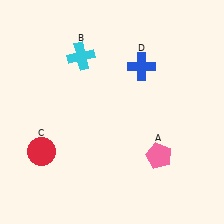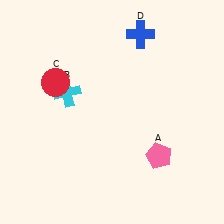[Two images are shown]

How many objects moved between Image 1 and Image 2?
3 objects moved between the two images.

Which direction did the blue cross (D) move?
The blue cross (D) moved up.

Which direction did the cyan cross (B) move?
The cyan cross (B) moved down.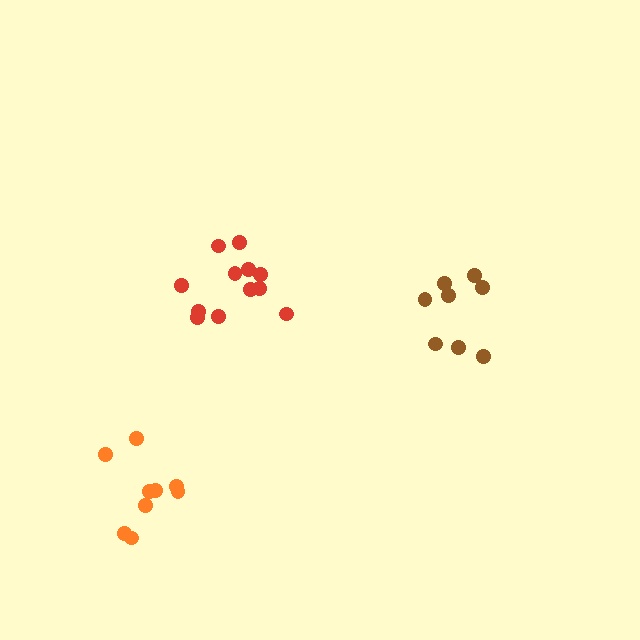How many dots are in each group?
Group 1: 12 dots, Group 2: 8 dots, Group 3: 9 dots (29 total).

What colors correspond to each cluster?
The clusters are colored: red, brown, orange.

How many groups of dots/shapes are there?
There are 3 groups.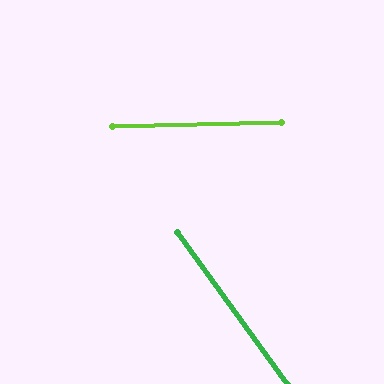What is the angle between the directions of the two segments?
Approximately 55 degrees.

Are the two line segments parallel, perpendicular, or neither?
Neither parallel nor perpendicular — they differ by about 55°.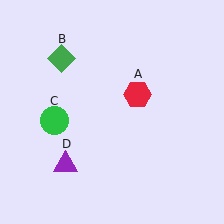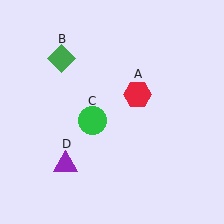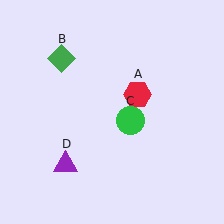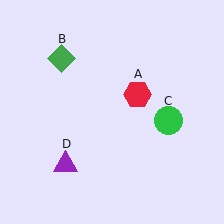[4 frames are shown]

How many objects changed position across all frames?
1 object changed position: green circle (object C).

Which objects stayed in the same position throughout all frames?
Red hexagon (object A) and green diamond (object B) and purple triangle (object D) remained stationary.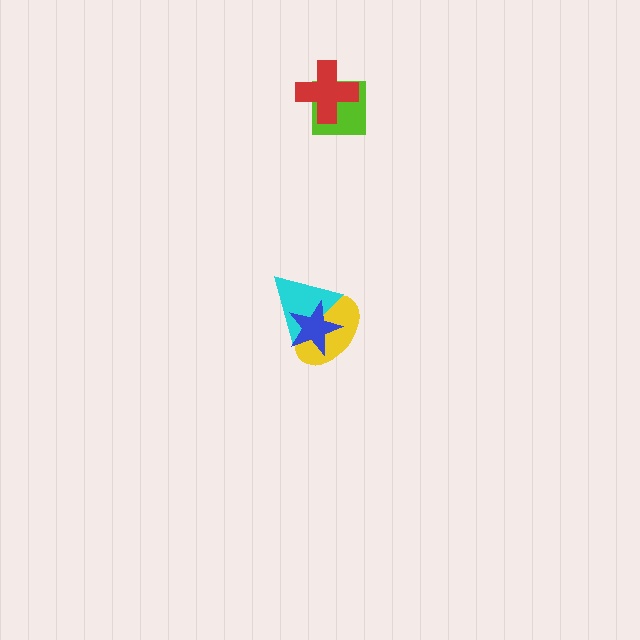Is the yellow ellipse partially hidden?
Yes, it is partially covered by another shape.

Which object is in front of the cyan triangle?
The blue star is in front of the cyan triangle.